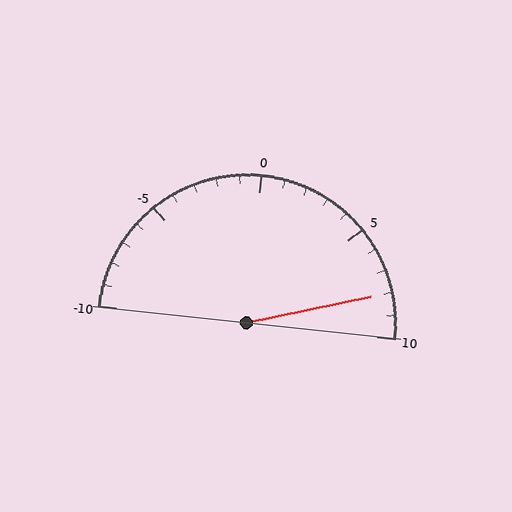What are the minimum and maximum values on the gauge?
The gauge ranges from -10 to 10.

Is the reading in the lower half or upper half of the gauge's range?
The reading is in the upper half of the range (-10 to 10).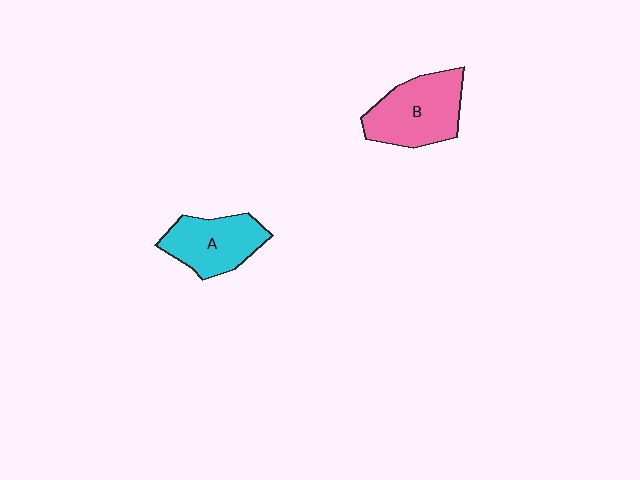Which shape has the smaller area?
Shape A (cyan).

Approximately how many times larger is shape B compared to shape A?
Approximately 1.2 times.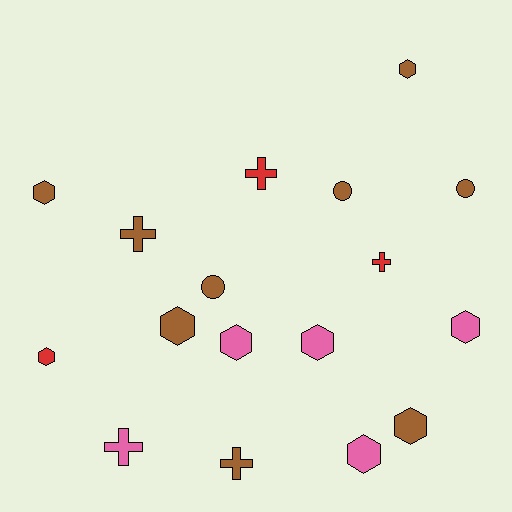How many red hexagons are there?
There is 1 red hexagon.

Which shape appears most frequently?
Hexagon, with 9 objects.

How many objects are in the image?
There are 17 objects.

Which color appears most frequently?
Brown, with 9 objects.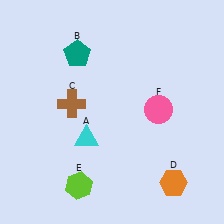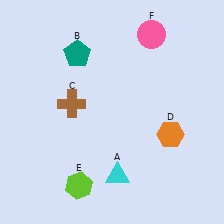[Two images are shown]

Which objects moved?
The objects that moved are: the cyan triangle (A), the orange hexagon (D), the pink circle (F).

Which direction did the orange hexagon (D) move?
The orange hexagon (D) moved up.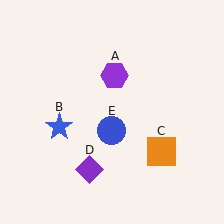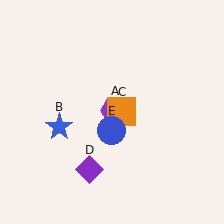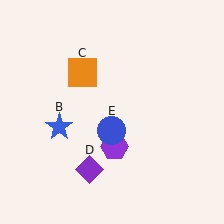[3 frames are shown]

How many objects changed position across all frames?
2 objects changed position: purple hexagon (object A), orange square (object C).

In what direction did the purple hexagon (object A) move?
The purple hexagon (object A) moved down.